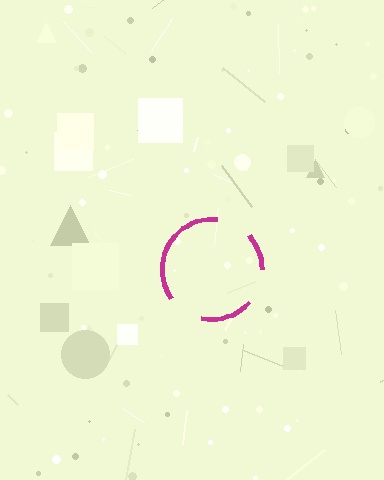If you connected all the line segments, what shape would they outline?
They would outline a circle.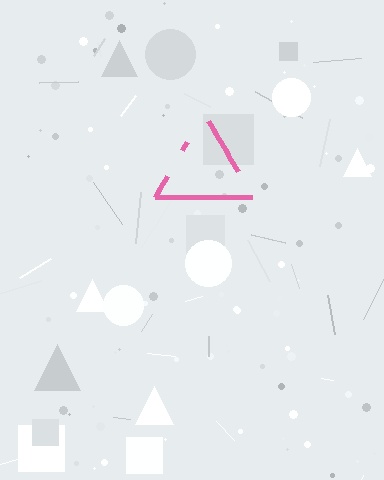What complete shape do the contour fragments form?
The contour fragments form a triangle.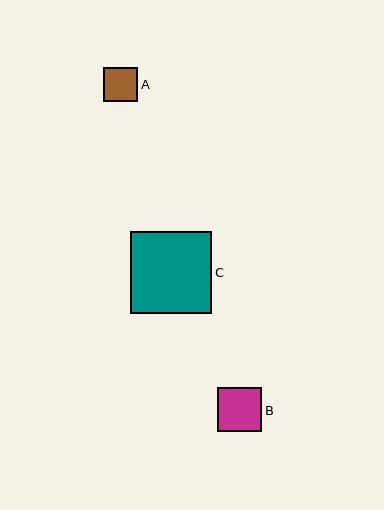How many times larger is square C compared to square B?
Square C is approximately 1.9 times the size of square B.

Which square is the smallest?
Square A is the smallest with a size of approximately 34 pixels.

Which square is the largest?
Square C is the largest with a size of approximately 82 pixels.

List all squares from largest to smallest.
From largest to smallest: C, B, A.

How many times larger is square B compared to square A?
Square B is approximately 1.3 times the size of square A.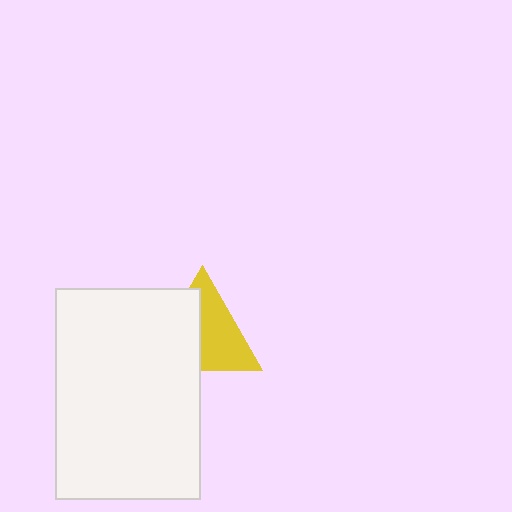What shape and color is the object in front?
The object in front is a white rectangle.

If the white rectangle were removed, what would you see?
You would see the complete yellow triangle.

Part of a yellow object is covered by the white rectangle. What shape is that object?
It is a triangle.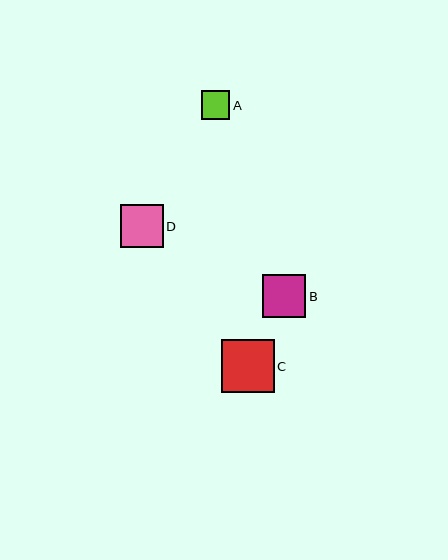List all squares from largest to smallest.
From largest to smallest: C, B, D, A.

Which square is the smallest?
Square A is the smallest with a size of approximately 28 pixels.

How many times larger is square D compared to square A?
Square D is approximately 1.5 times the size of square A.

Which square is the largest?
Square C is the largest with a size of approximately 53 pixels.